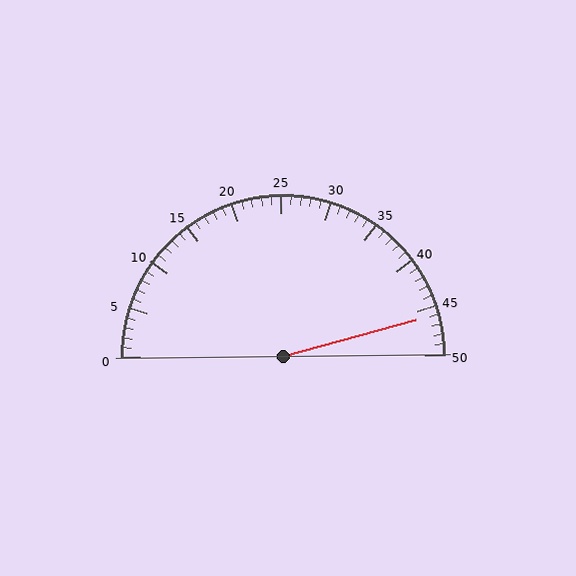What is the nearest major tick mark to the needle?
The nearest major tick mark is 45.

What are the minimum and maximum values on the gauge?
The gauge ranges from 0 to 50.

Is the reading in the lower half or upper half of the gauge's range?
The reading is in the upper half of the range (0 to 50).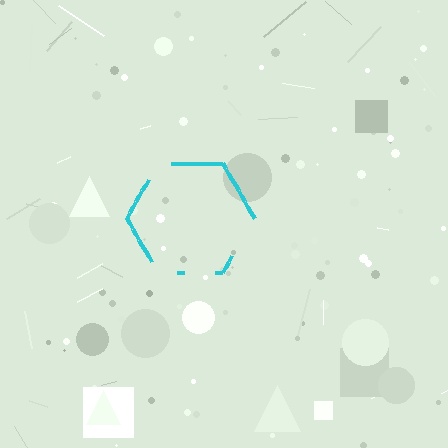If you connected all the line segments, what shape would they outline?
They would outline a hexagon.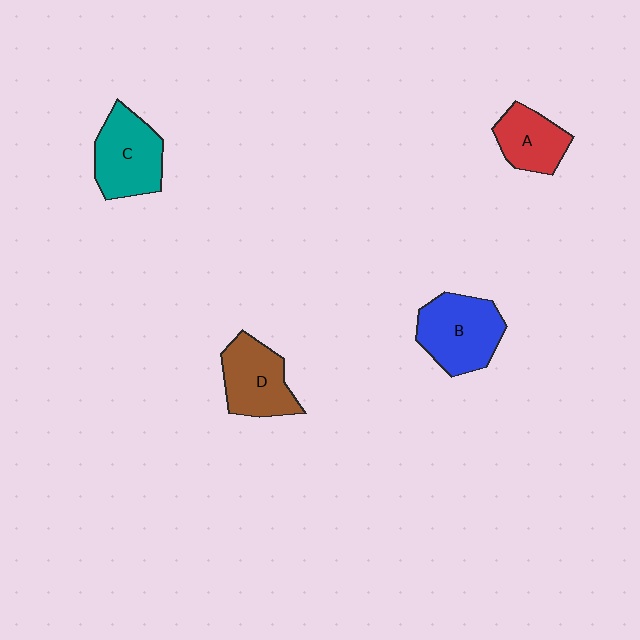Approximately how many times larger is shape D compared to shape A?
Approximately 1.3 times.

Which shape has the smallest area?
Shape A (red).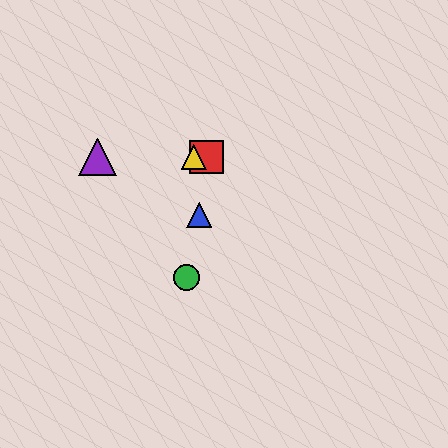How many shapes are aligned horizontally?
3 shapes (the red square, the yellow triangle, the purple triangle) are aligned horizontally.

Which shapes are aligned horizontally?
The red square, the yellow triangle, the purple triangle are aligned horizontally.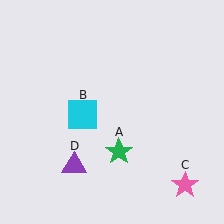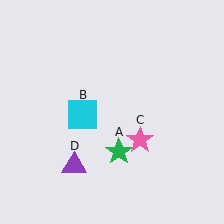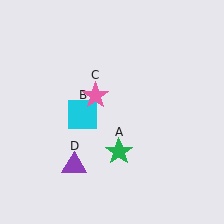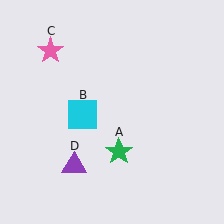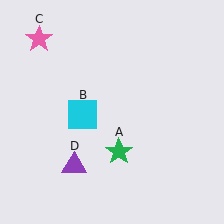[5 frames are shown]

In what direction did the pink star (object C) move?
The pink star (object C) moved up and to the left.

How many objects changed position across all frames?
1 object changed position: pink star (object C).